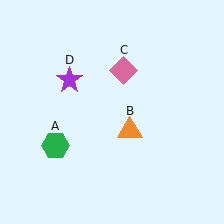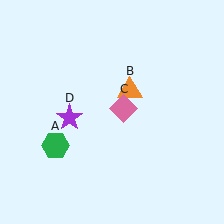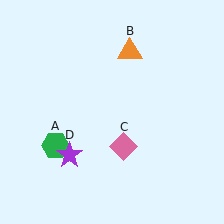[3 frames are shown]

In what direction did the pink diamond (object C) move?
The pink diamond (object C) moved down.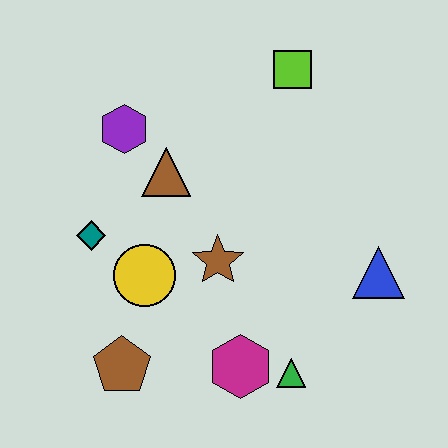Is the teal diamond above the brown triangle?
No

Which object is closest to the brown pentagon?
The yellow circle is closest to the brown pentagon.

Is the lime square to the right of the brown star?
Yes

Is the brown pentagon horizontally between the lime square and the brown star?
No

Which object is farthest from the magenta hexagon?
The lime square is farthest from the magenta hexagon.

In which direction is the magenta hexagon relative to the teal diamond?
The magenta hexagon is to the right of the teal diamond.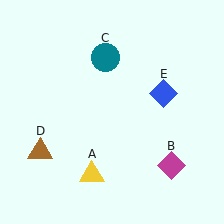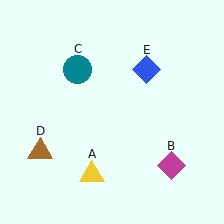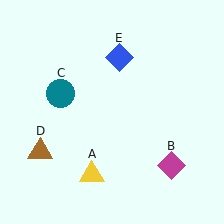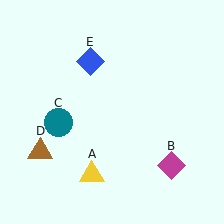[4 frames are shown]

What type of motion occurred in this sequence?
The teal circle (object C), blue diamond (object E) rotated counterclockwise around the center of the scene.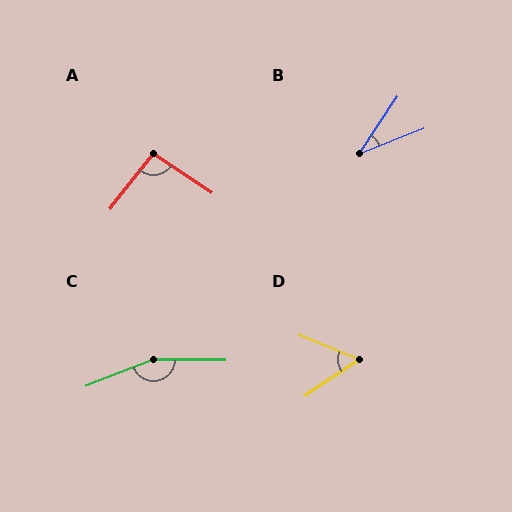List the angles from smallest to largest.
B (34°), D (56°), A (94°), C (159°).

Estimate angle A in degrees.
Approximately 94 degrees.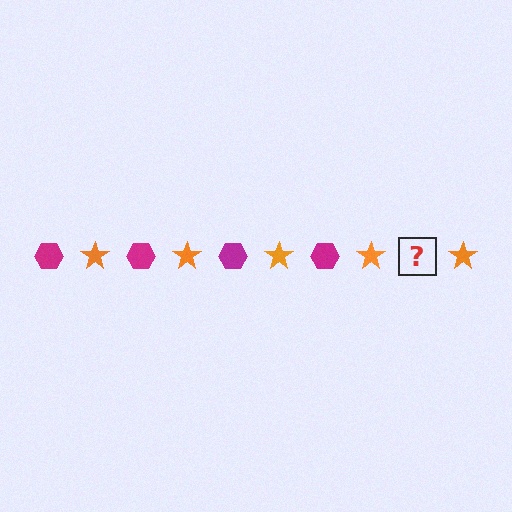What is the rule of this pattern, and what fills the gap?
The rule is that the pattern alternates between magenta hexagon and orange star. The gap should be filled with a magenta hexagon.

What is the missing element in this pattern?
The missing element is a magenta hexagon.